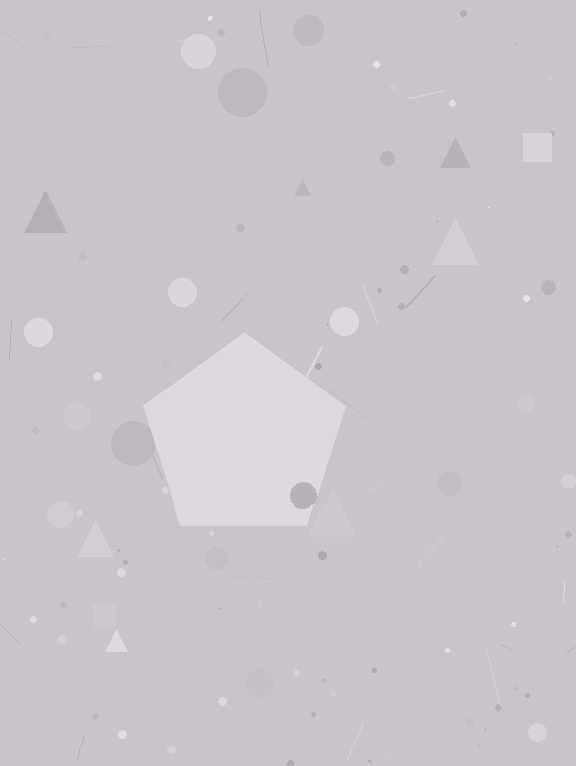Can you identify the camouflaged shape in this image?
The camouflaged shape is a pentagon.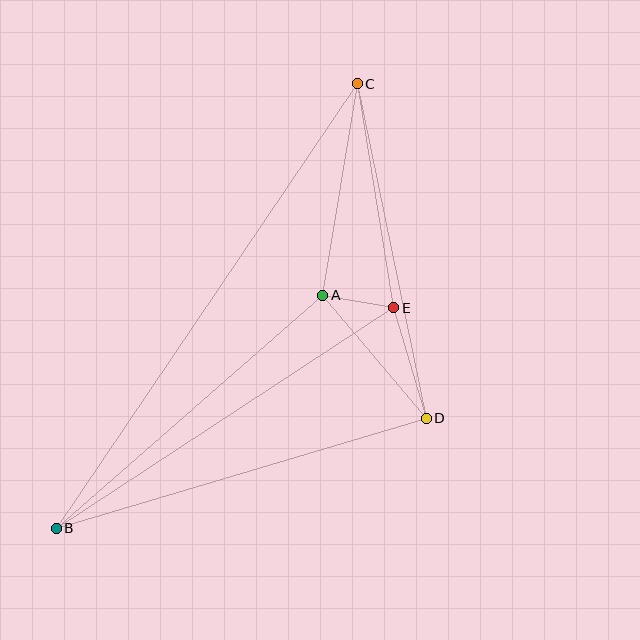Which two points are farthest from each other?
Points B and C are farthest from each other.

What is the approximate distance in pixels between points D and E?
The distance between D and E is approximately 115 pixels.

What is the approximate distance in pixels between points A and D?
The distance between A and D is approximately 161 pixels.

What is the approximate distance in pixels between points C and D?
The distance between C and D is approximately 342 pixels.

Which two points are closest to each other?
Points A and E are closest to each other.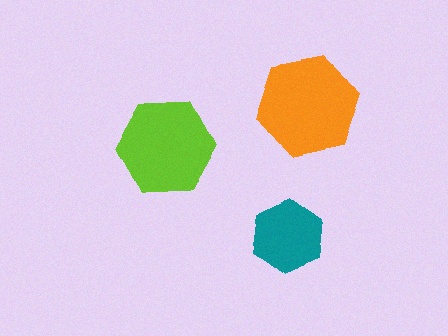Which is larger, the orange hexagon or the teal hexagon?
The orange one.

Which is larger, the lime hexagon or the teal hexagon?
The lime one.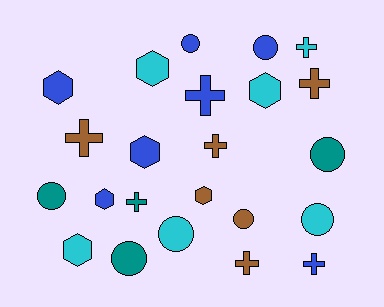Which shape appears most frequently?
Cross, with 8 objects.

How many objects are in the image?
There are 23 objects.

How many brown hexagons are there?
There is 1 brown hexagon.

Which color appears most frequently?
Blue, with 7 objects.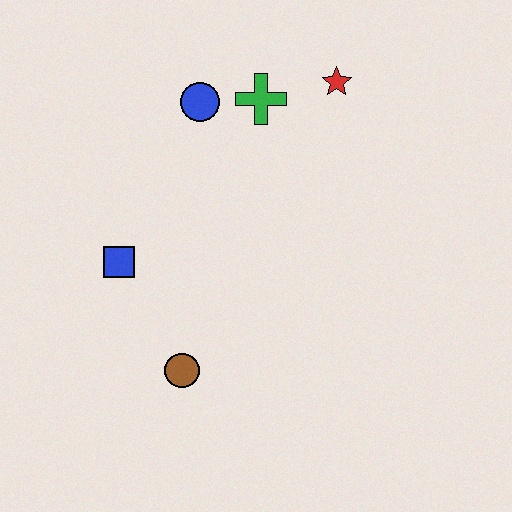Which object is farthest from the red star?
The brown circle is farthest from the red star.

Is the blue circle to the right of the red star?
No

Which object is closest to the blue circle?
The green cross is closest to the blue circle.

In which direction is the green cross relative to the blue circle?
The green cross is to the right of the blue circle.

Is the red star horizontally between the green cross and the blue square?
No